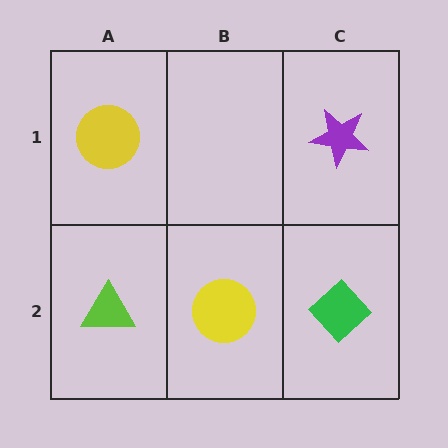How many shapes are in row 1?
2 shapes.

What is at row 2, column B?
A yellow circle.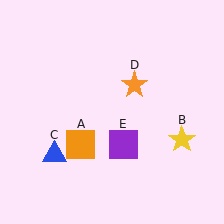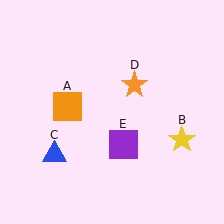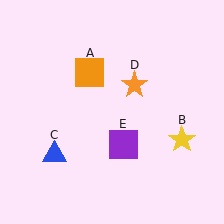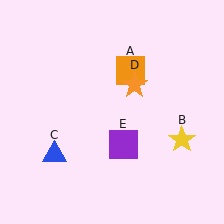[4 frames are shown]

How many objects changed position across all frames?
1 object changed position: orange square (object A).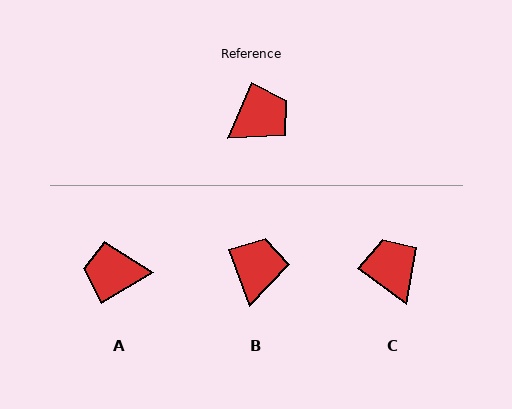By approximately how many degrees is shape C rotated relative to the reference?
Approximately 77 degrees counter-clockwise.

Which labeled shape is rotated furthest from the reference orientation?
A, about 143 degrees away.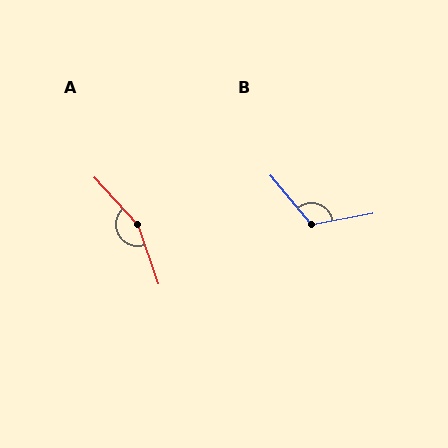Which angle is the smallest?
B, at approximately 120 degrees.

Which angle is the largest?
A, at approximately 157 degrees.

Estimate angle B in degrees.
Approximately 120 degrees.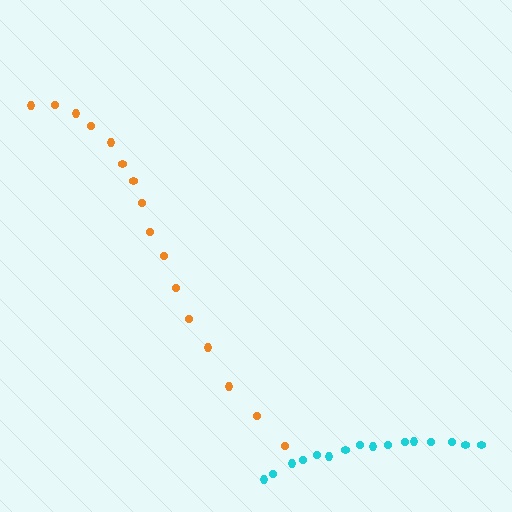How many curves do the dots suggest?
There are 2 distinct paths.